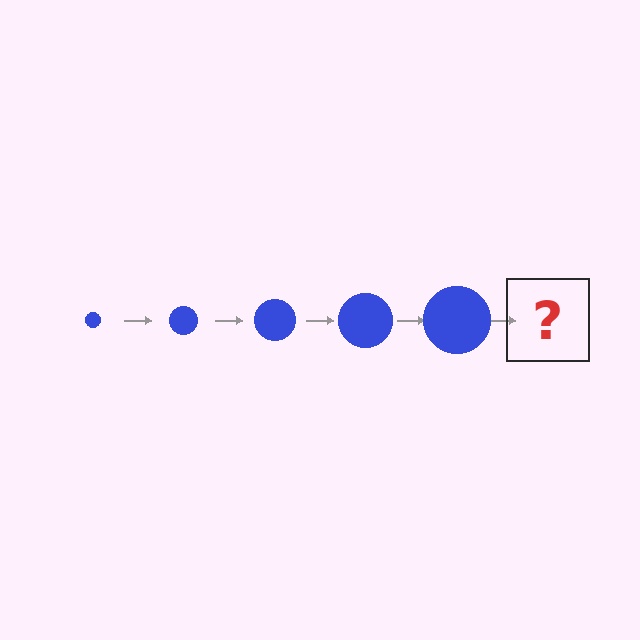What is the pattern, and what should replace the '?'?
The pattern is that the circle gets progressively larger each step. The '?' should be a blue circle, larger than the previous one.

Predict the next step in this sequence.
The next step is a blue circle, larger than the previous one.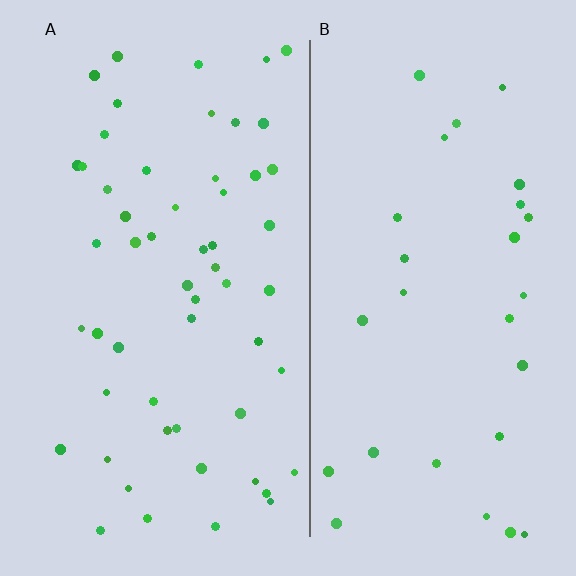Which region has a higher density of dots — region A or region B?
A (the left).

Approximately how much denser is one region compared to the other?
Approximately 1.9× — region A over region B.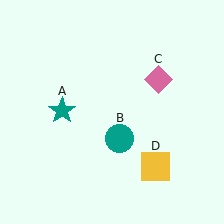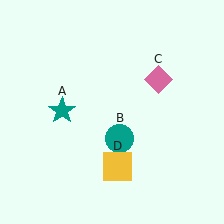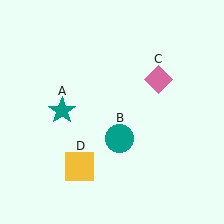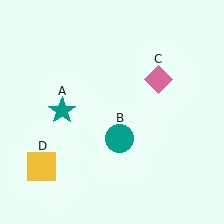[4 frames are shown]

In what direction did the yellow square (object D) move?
The yellow square (object D) moved left.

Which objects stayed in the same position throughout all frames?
Teal star (object A) and teal circle (object B) and pink diamond (object C) remained stationary.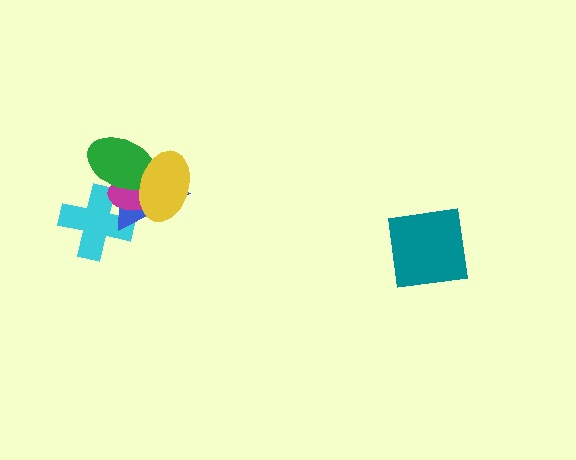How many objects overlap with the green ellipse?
4 objects overlap with the green ellipse.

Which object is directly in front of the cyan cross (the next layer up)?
The blue triangle is directly in front of the cyan cross.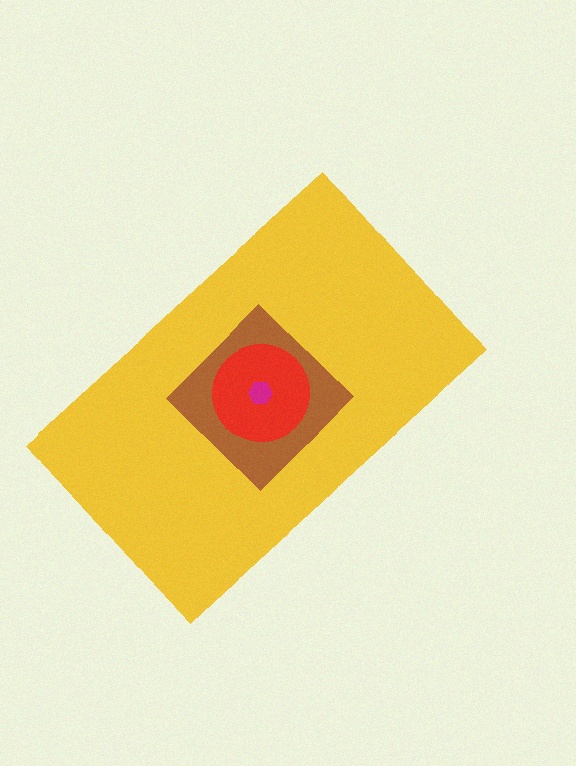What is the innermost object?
The magenta hexagon.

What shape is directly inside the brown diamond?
The red circle.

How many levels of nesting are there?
4.